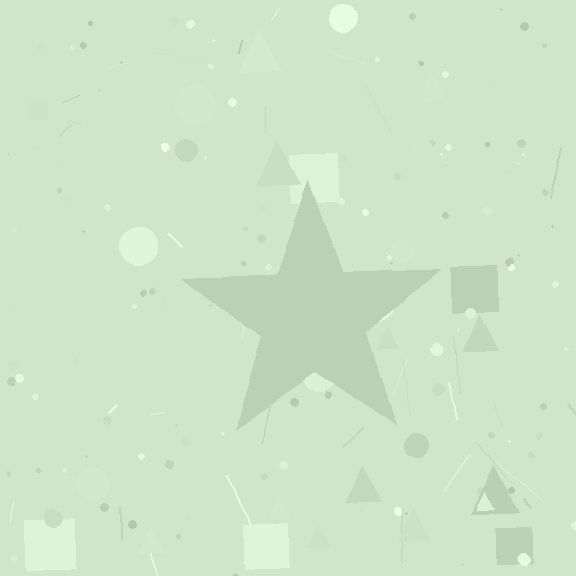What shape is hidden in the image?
A star is hidden in the image.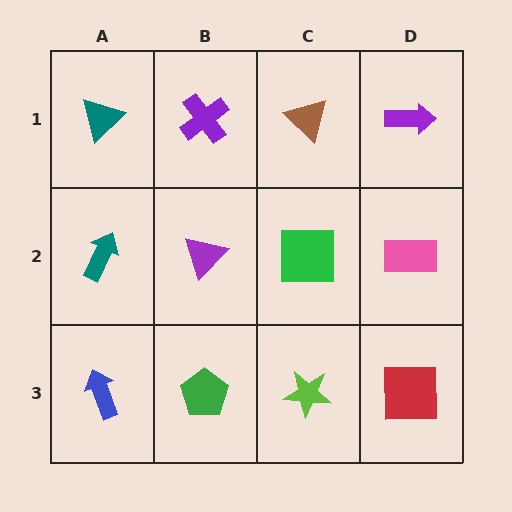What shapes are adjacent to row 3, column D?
A pink rectangle (row 2, column D), a lime star (row 3, column C).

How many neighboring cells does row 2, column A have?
3.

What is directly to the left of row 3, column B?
A blue arrow.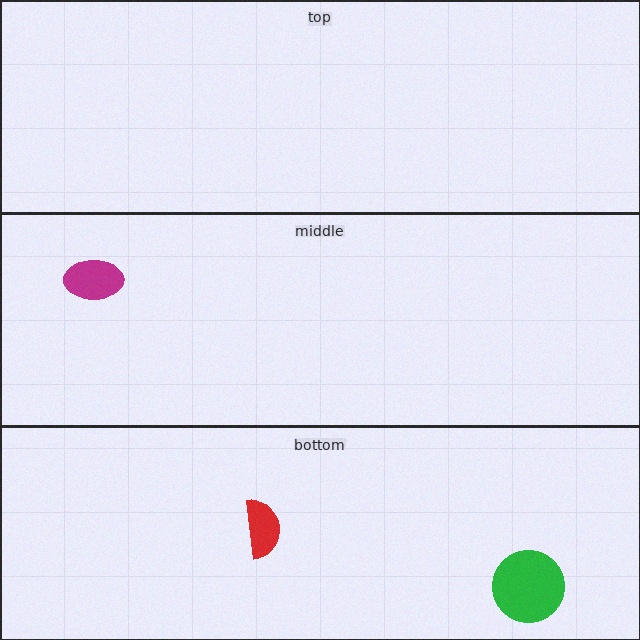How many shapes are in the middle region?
1.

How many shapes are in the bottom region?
2.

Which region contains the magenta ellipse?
The middle region.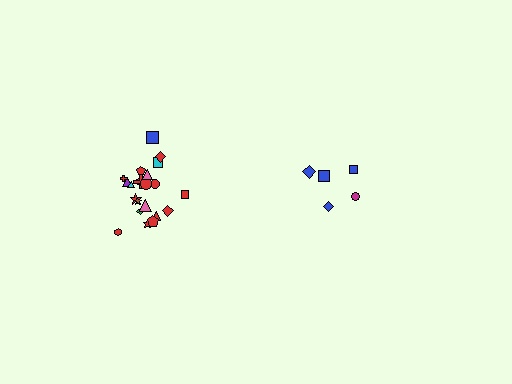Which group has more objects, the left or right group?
The left group.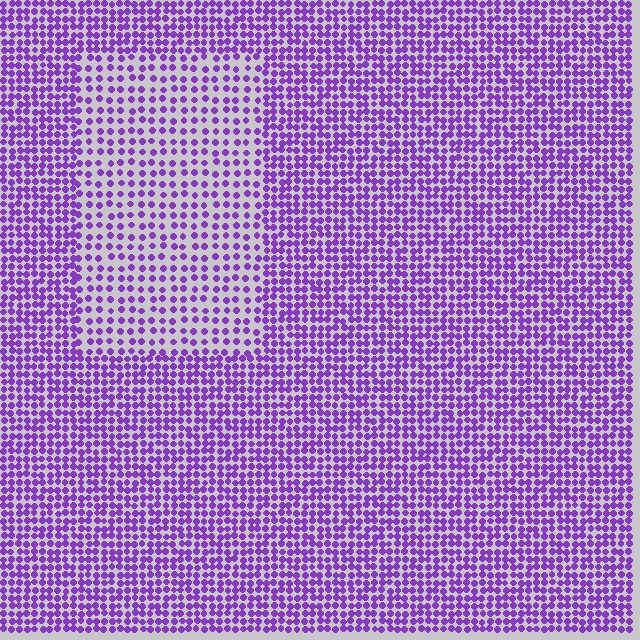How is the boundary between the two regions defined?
The boundary is defined by a change in element density (approximately 1.9x ratio). All elements are the same color, size, and shape.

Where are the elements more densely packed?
The elements are more densely packed outside the rectangle boundary.